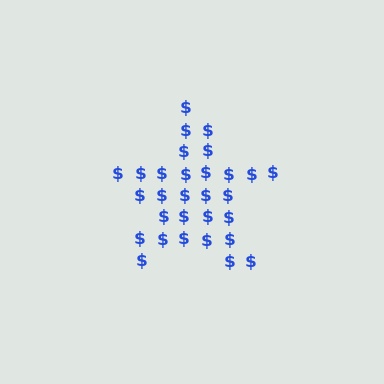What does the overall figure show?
The overall figure shows a star.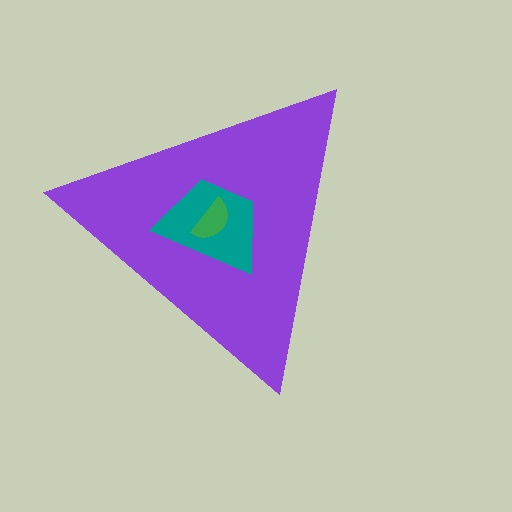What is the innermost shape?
The green semicircle.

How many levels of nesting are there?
3.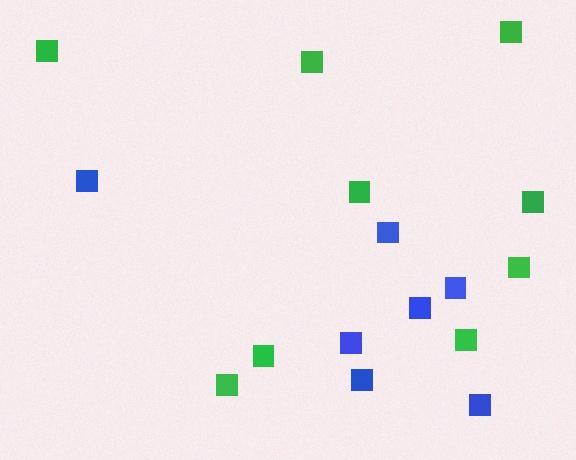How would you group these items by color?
There are 2 groups: one group of green squares (9) and one group of blue squares (7).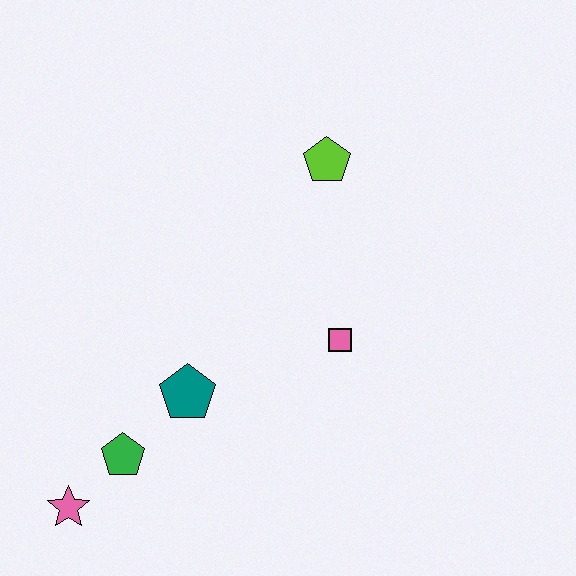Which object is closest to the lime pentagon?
The pink square is closest to the lime pentagon.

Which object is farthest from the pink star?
The lime pentagon is farthest from the pink star.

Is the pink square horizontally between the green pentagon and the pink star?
No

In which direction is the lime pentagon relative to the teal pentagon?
The lime pentagon is above the teal pentagon.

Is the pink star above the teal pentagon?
No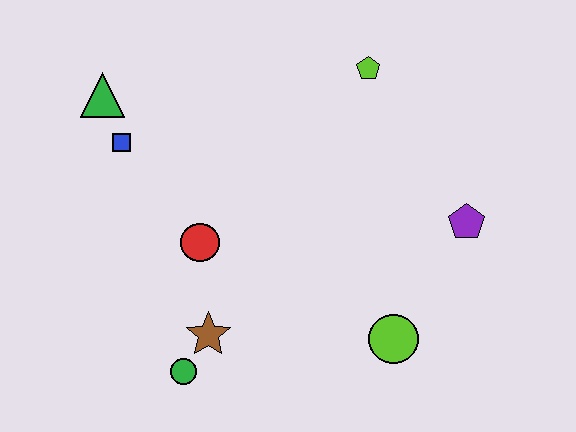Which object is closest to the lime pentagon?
The purple pentagon is closest to the lime pentagon.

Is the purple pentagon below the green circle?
No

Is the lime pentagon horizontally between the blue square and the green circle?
No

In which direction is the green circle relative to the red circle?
The green circle is below the red circle.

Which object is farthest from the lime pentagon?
The green circle is farthest from the lime pentagon.